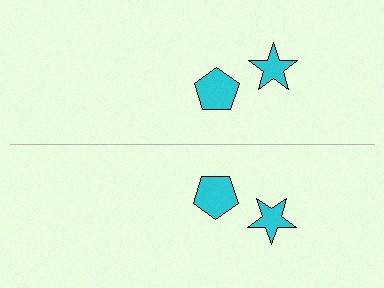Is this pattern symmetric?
Yes, this pattern has bilateral (reflection) symmetry.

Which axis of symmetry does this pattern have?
The pattern has a horizontal axis of symmetry running through the center of the image.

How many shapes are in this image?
There are 4 shapes in this image.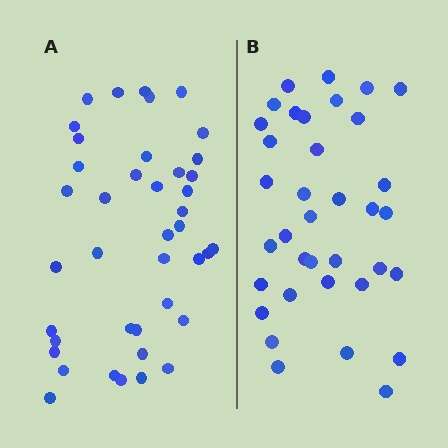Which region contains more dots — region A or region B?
Region A (the left region) has more dots.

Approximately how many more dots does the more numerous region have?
Region A has about 5 more dots than region B.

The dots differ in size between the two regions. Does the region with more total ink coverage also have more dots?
No. Region B has more total ink coverage because its dots are larger, but region A actually contains more individual dots. Total area can be misleading — the number of items is what matters here.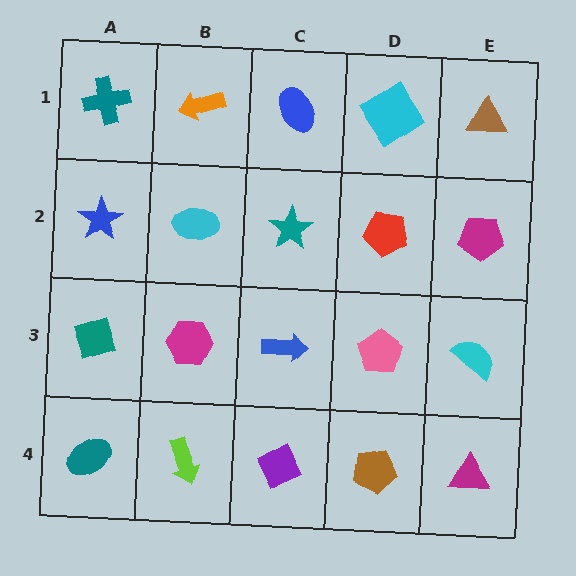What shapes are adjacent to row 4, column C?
A blue arrow (row 3, column C), a lime arrow (row 4, column B), a brown pentagon (row 4, column D).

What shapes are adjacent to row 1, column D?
A red pentagon (row 2, column D), a blue ellipse (row 1, column C), a brown triangle (row 1, column E).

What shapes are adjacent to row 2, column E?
A brown triangle (row 1, column E), a cyan semicircle (row 3, column E), a red pentagon (row 2, column D).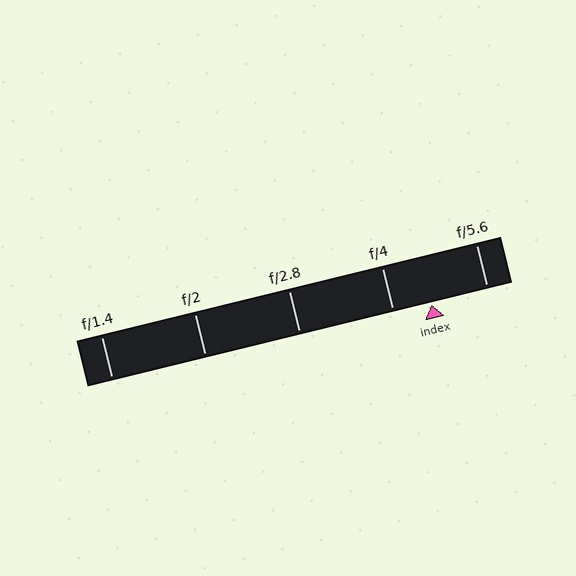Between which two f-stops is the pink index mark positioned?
The index mark is between f/4 and f/5.6.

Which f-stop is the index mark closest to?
The index mark is closest to f/4.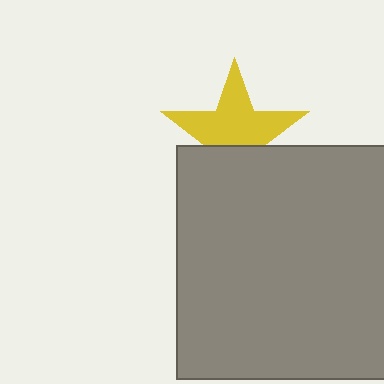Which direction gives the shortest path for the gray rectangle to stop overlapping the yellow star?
Moving down gives the shortest separation.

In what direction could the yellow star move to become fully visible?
The yellow star could move up. That would shift it out from behind the gray rectangle entirely.